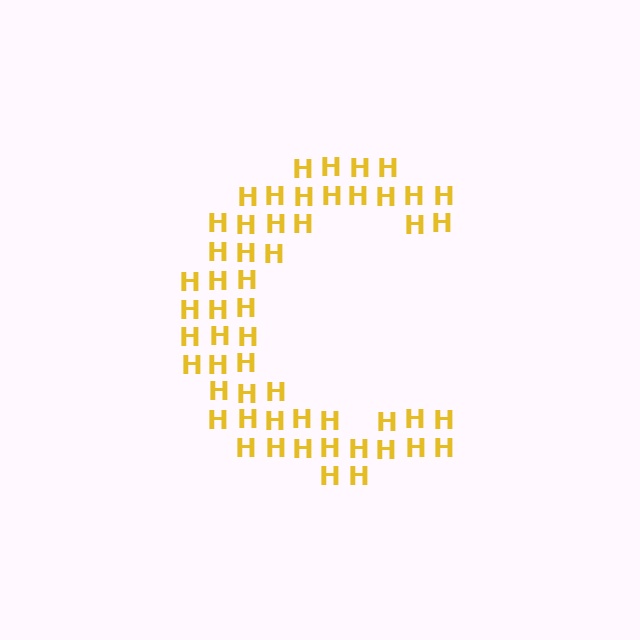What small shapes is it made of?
It is made of small letter H's.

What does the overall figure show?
The overall figure shows the letter C.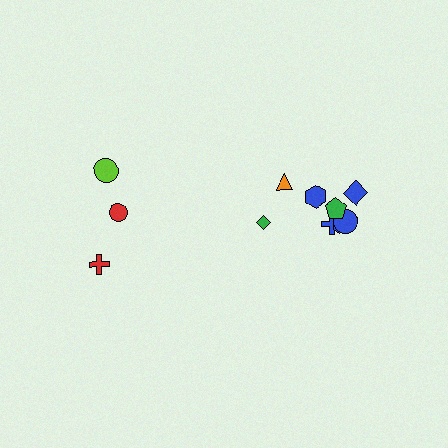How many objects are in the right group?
There are 8 objects.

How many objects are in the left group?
There are 3 objects.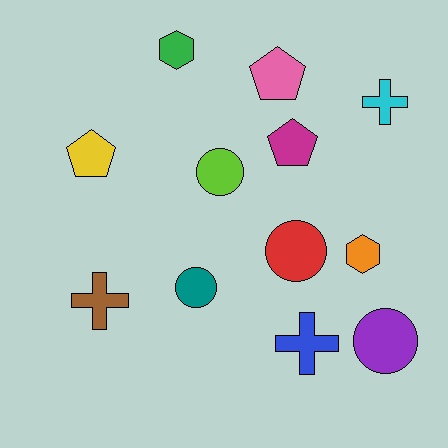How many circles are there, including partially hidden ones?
There are 4 circles.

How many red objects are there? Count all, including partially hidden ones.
There is 1 red object.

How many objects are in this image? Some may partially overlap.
There are 12 objects.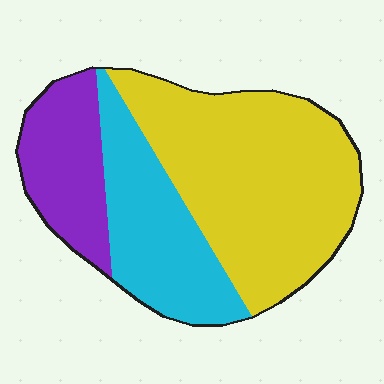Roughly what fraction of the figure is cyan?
Cyan covers 27% of the figure.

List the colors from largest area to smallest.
From largest to smallest: yellow, cyan, purple.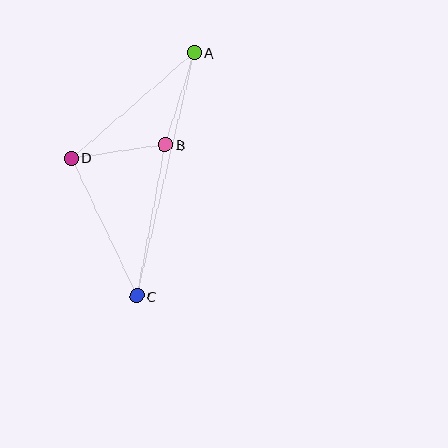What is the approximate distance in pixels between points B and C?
The distance between B and C is approximately 154 pixels.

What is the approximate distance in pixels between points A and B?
The distance between A and B is approximately 97 pixels.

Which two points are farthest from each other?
Points A and C are farthest from each other.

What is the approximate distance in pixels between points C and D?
The distance between C and D is approximately 152 pixels.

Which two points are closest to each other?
Points B and D are closest to each other.